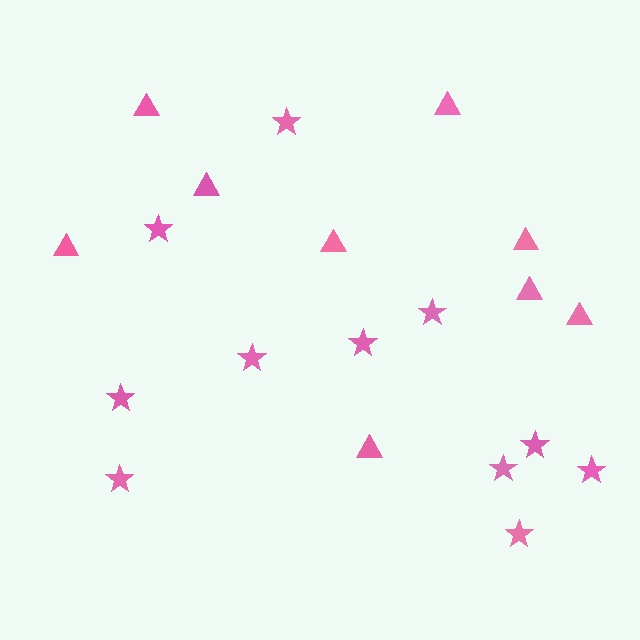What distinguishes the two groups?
There are 2 groups: one group of stars (11) and one group of triangles (9).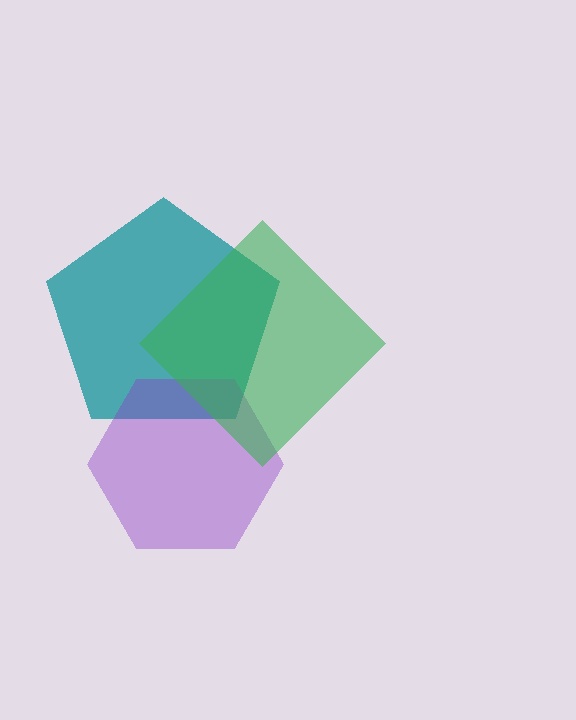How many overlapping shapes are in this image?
There are 3 overlapping shapes in the image.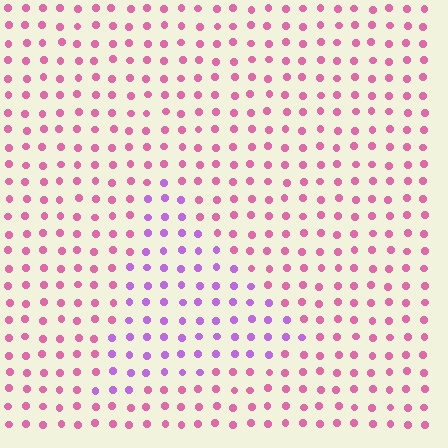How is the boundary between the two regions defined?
The boundary is defined purely by a slight shift in hue (about 45 degrees). Spacing, size, and orientation are identical on both sides.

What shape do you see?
I see a triangle.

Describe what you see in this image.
The image is filled with small pink elements in a uniform arrangement. A triangle-shaped region is visible where the elements are tinted to a slightly different hue, forming a subtle color boundary.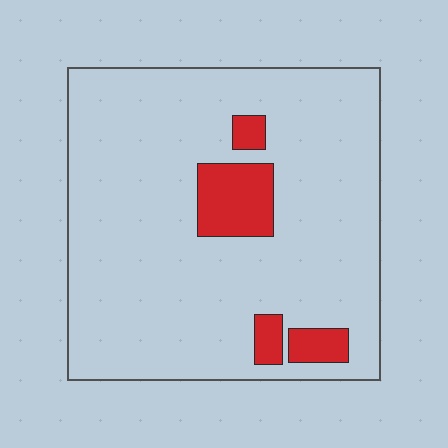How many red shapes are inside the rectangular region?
4.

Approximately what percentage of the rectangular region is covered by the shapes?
Approximately 10%.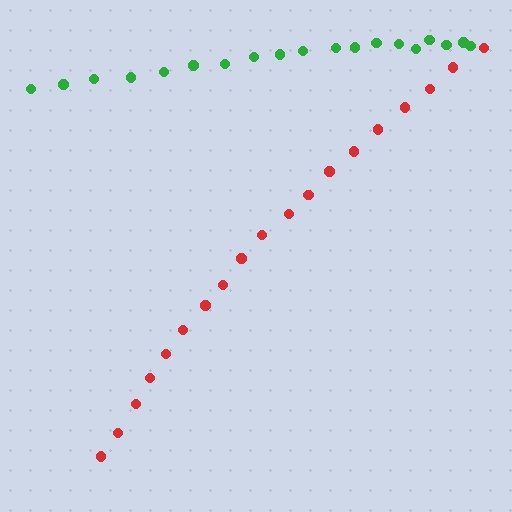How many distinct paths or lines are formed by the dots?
There are 2 distinct paths.